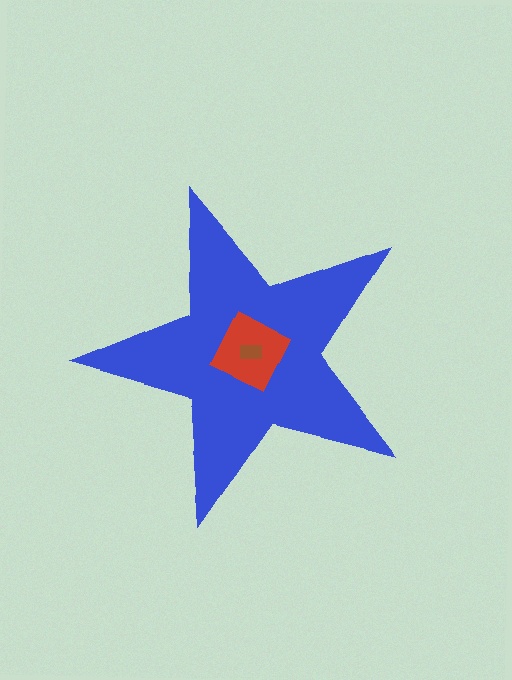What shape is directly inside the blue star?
The red diamond.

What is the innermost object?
The brown rectangle.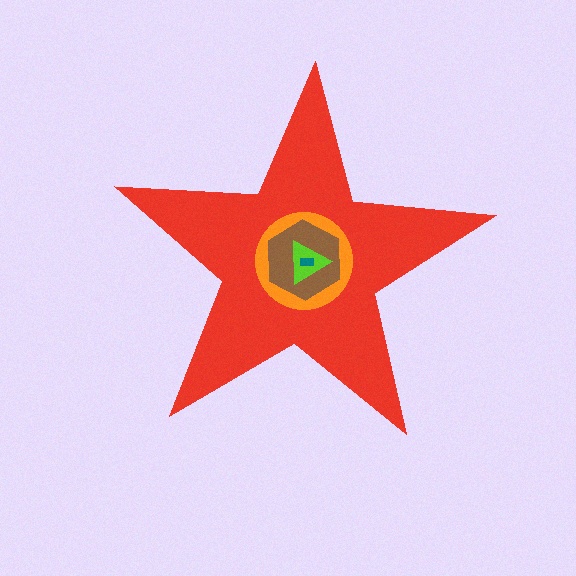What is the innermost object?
The teal rectangle.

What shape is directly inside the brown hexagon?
The lime triangle.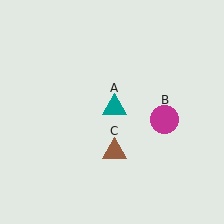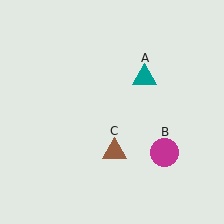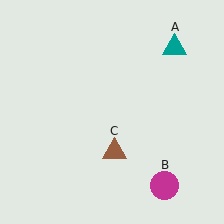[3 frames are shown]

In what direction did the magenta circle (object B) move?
The magenta circle (object B) moved down.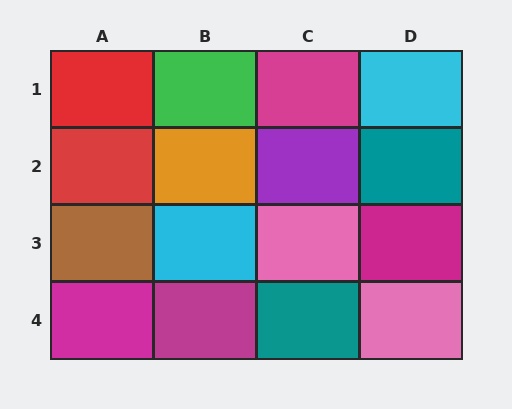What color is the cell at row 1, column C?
Magenta.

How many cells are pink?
2 cells are pink.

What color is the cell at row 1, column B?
Green.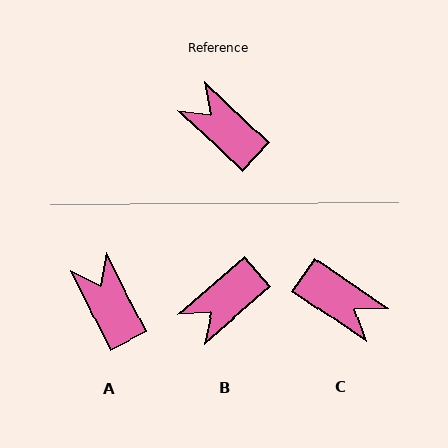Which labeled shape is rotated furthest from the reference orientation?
C, about 171 degrees away.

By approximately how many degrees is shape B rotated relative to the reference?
Approximately 85 degrees counter-clockwise.